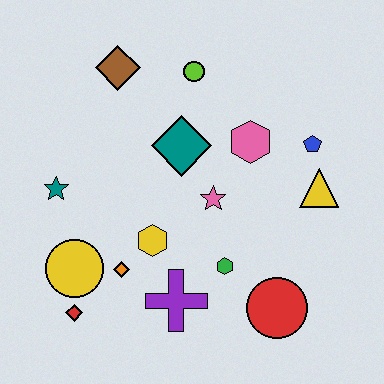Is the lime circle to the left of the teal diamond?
No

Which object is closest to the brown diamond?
The lime circle is closest to the brown diamond.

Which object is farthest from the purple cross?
The brown diamond is farthest from the purple cross.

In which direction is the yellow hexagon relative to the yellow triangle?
The yellow hexagon is to the left of the yellow triangle.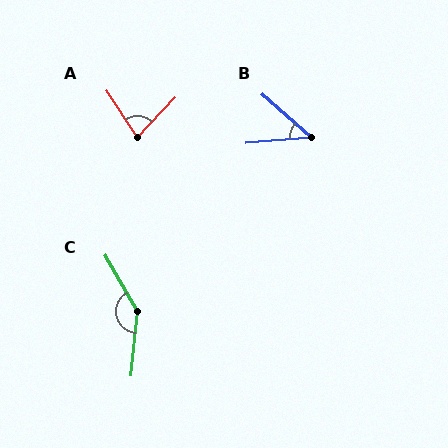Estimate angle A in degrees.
Approximately 77 degrees.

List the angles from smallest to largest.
B (46°), A (77°), C (145°).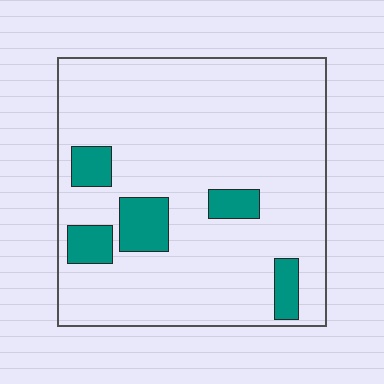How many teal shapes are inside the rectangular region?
5.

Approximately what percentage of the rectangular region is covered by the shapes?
Approximately 15%.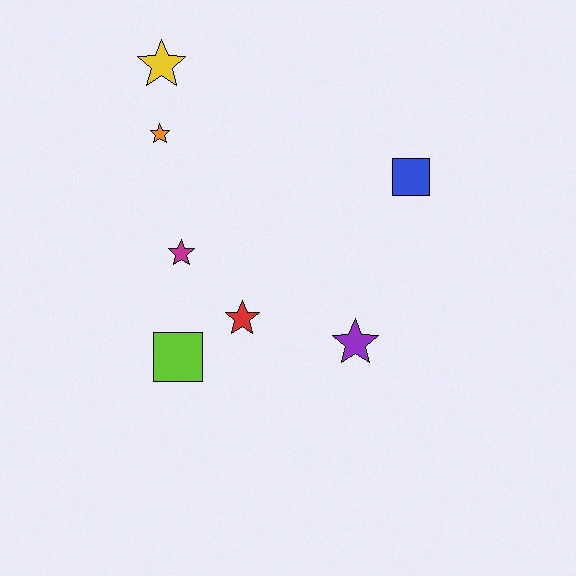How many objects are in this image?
There are 7 objects.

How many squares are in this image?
There are 2 squares.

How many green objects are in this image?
There are no green objects.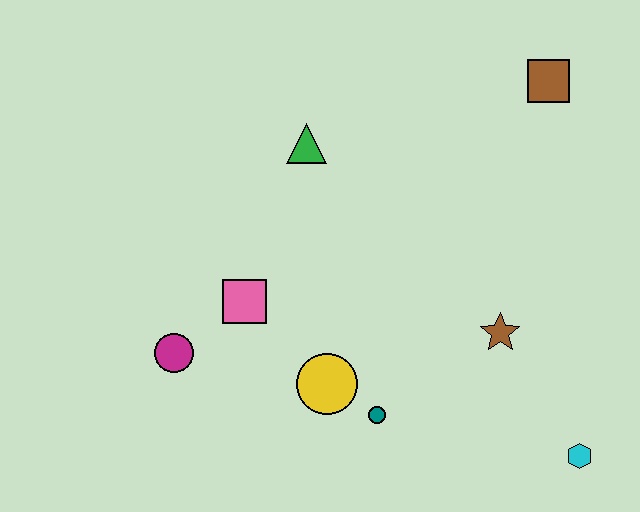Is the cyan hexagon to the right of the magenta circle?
Yes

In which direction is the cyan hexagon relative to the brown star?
The cyan hexagon is below the brown star.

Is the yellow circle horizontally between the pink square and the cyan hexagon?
Yes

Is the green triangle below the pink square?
No